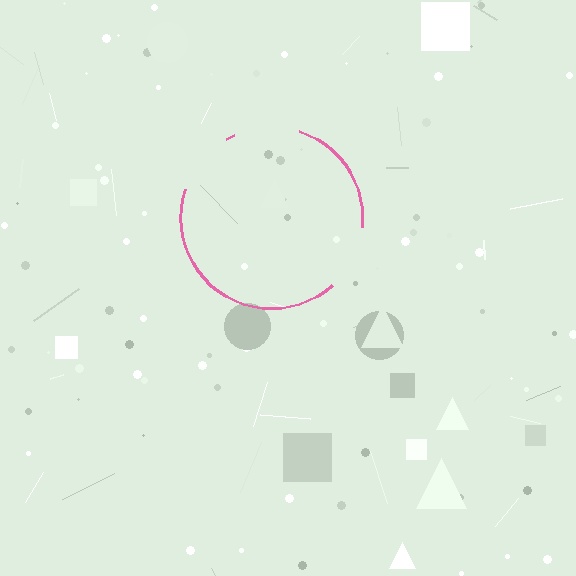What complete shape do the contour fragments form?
The contour fragments form a circle.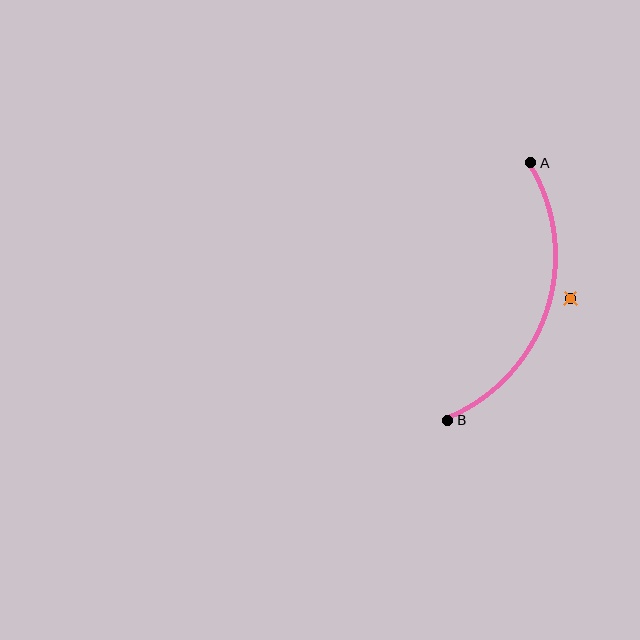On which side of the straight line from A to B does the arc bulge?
The arc bulges to the right of the straight line connecting A and B.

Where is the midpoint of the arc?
The arc midpoint is the point on the curve farthest from the straight line joining A and B. It sits to the right of that line.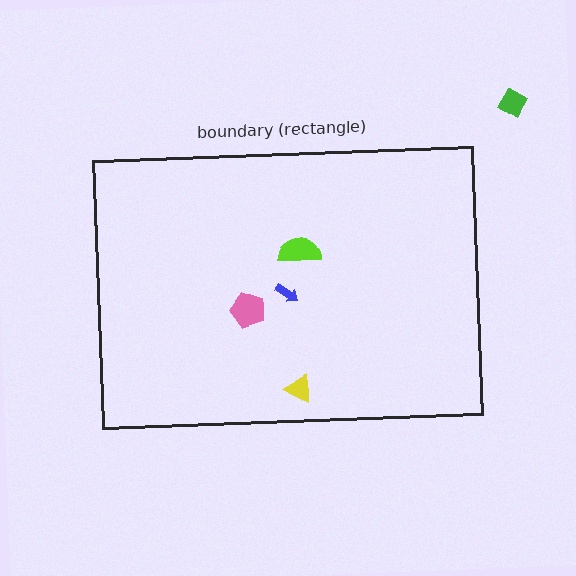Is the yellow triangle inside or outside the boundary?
Inside.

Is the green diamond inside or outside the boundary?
Outside.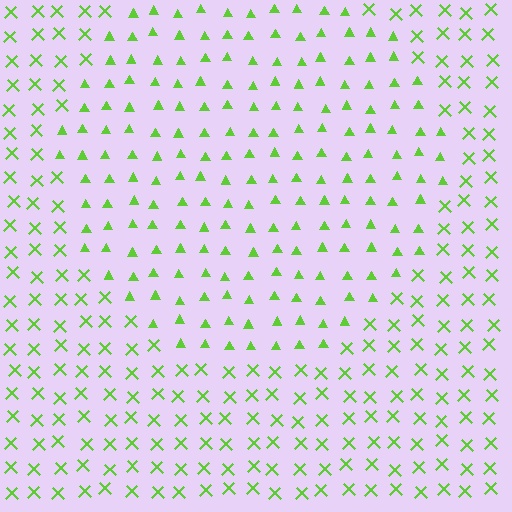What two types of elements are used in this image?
The image uses triangles inside the circle region and X marks outside it.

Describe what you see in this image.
The image is filled with small lime elements arranged in a uniform grid. A circle-shaped region contains triangles, while the surrounding area contains X marks. The boundary is defined purely by the change in element shape.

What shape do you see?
I see a circle.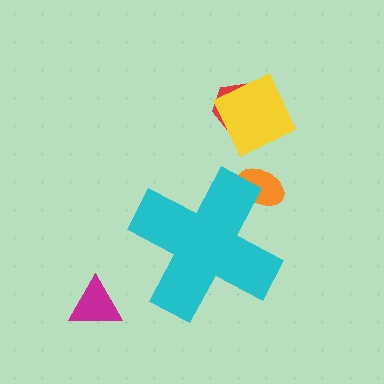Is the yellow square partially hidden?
No, the yellow square is fully visible.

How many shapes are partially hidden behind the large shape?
1 shape is partially hidden.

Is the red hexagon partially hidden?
No, the red hexagon is fully visible.